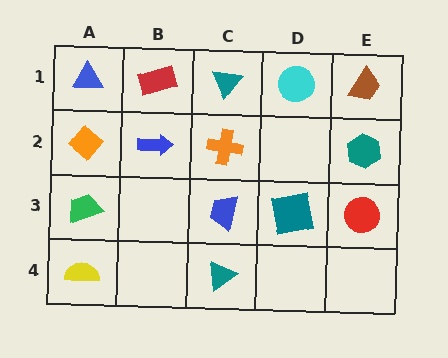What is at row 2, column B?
A blue arrow.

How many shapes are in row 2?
4 shapes.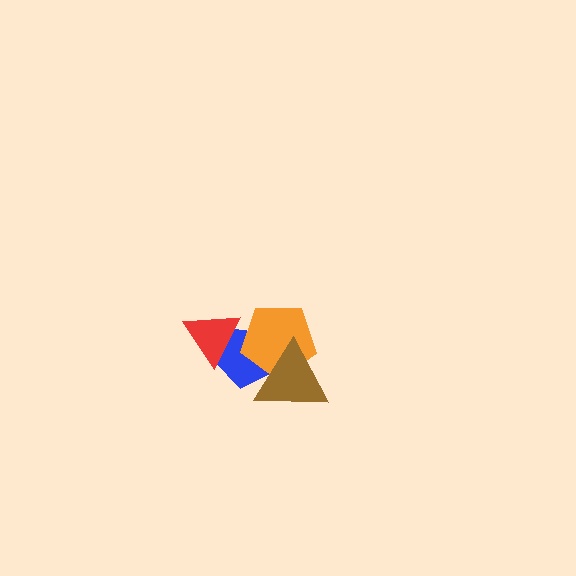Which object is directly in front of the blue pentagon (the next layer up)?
The red triangle is directly in front of the blue pentagon.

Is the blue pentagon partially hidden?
Yes, it is partially covered by another shape.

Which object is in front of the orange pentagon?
The brown triangle is in front of the orange pentagon.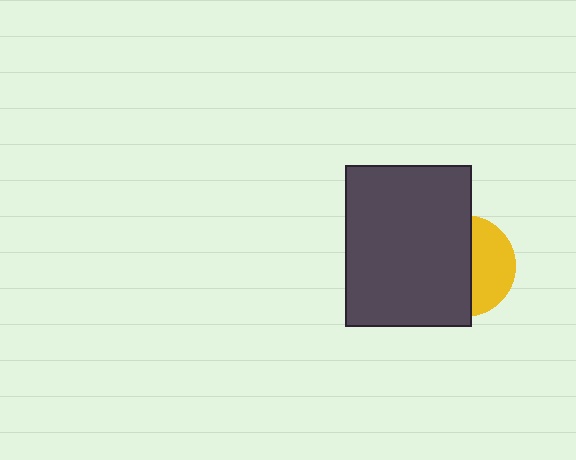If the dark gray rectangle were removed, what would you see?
You would see the complete yellow circle.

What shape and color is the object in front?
The object in front is a dark gray rectangle.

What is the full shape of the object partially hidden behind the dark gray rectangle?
The partially hidden object is a yellow circle.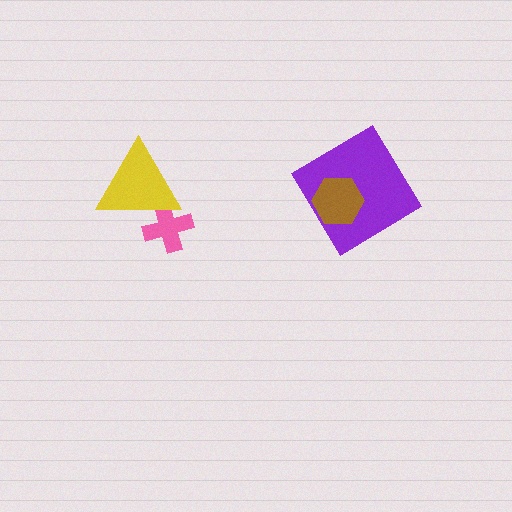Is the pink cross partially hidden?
Yes, it is partially covered by another shape.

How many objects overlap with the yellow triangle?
1 object overlaps with the yellow triangle.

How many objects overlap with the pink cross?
1 object overlaps with the pink cross.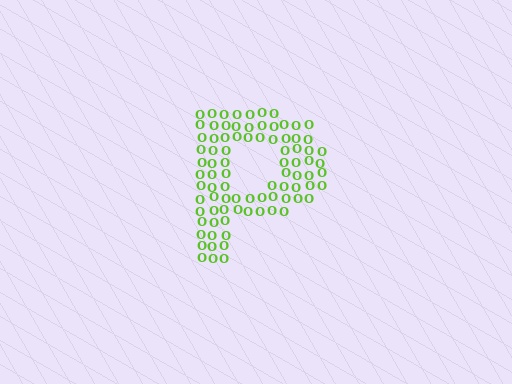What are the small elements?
The small elements are letter O's.